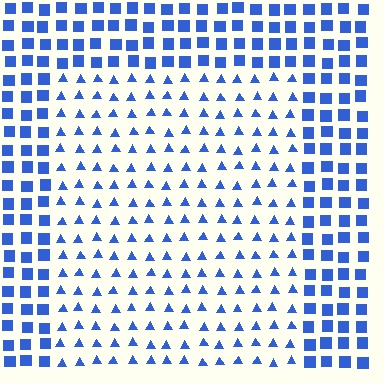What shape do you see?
I see a rectangle.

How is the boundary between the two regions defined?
The boundary is defined by a change in element shape: triangles inside vs. squares outside. All elements share the same color and spacing.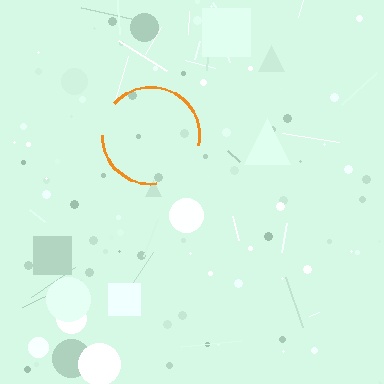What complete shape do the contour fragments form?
The contour fragments form a circle.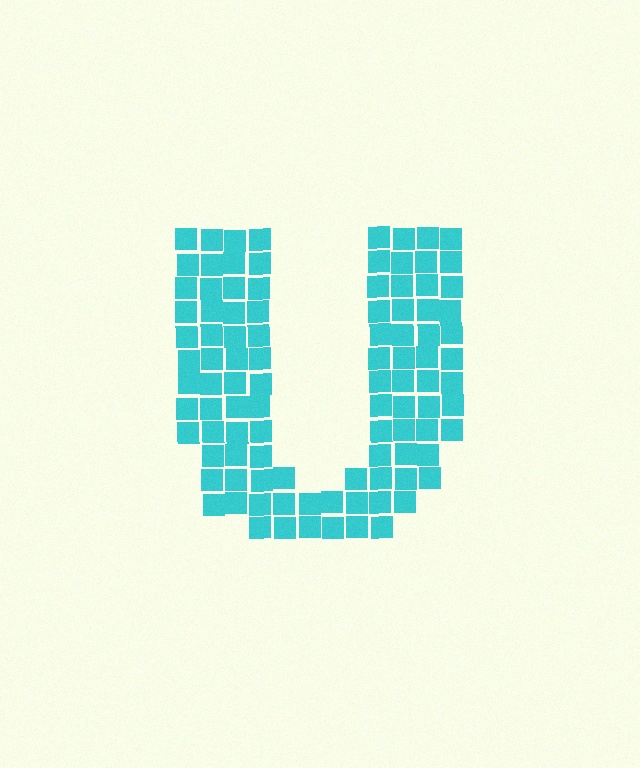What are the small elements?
The small elements are squares.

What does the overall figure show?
The overall figure shows the letter U.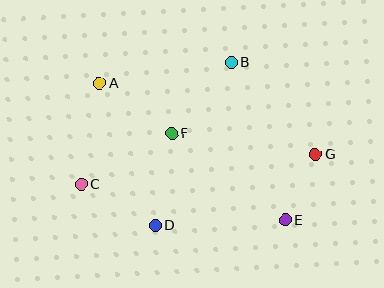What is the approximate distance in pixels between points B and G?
The distance between B and G is approximately 125 pixels.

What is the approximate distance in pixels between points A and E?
The distance between A and E is approximately 231 pixels.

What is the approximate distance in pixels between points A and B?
The distance between A and B is approximately 133 pixels.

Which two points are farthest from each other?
Points C and G are farthest from each other.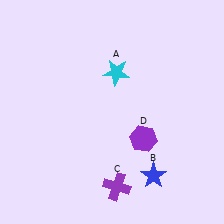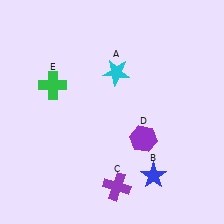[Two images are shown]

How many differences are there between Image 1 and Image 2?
There is 1 difference between the two images.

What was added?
A green cross (E) was added in Image 2.